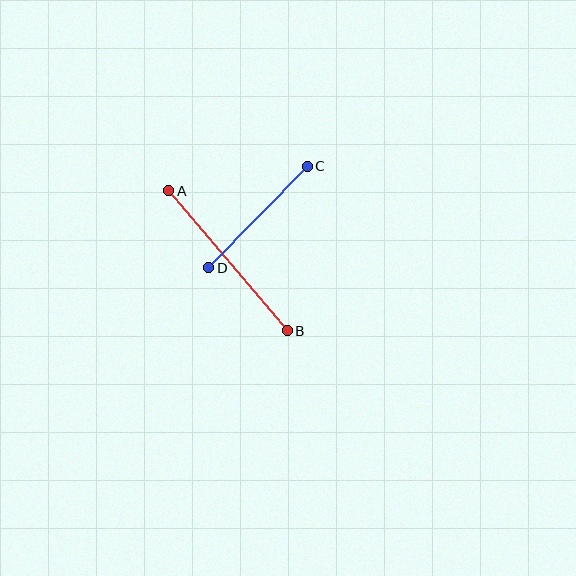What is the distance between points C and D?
The distance is approximately 141 pixels.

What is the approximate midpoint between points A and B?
The midpoint is at approximately (228, 261) pixels.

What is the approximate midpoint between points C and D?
The midpoint is at approximately (258, 217) pixels.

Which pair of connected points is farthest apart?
Points A and B are farthest apart.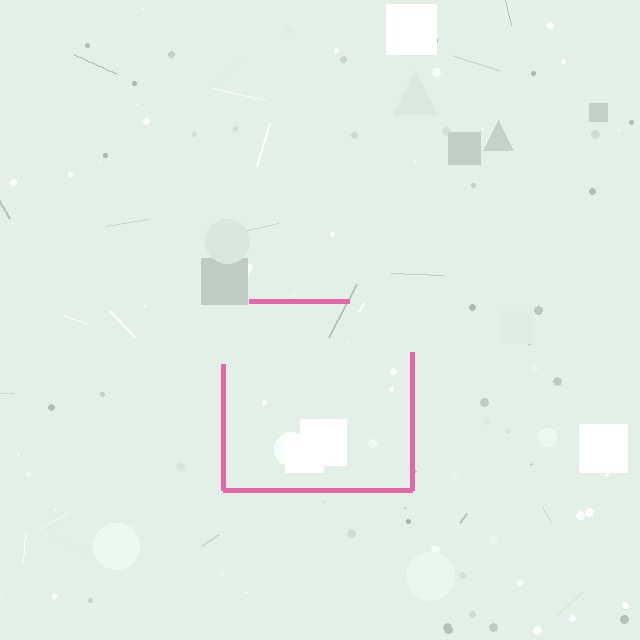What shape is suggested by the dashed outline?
The dashed outline suggests a square.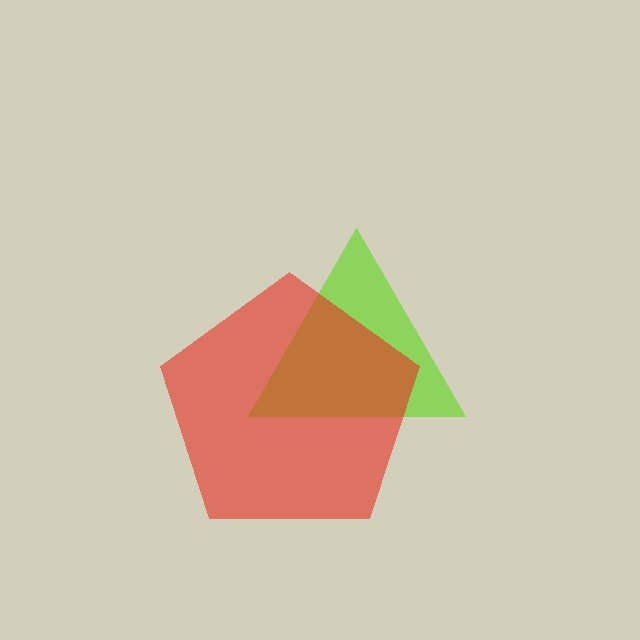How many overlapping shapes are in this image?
There are 2 overlapping shapes in the image.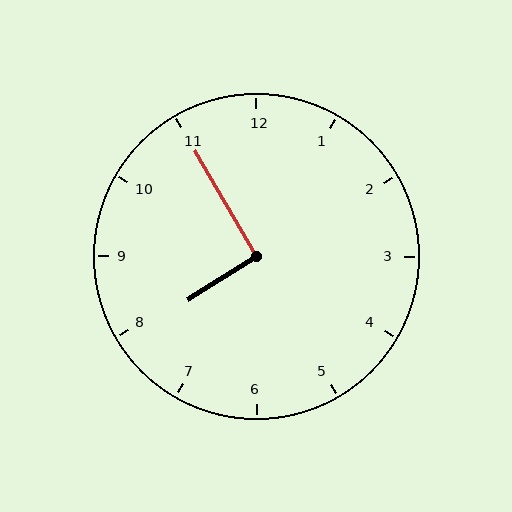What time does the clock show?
7:55.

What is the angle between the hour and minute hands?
Approximately 92 degrees.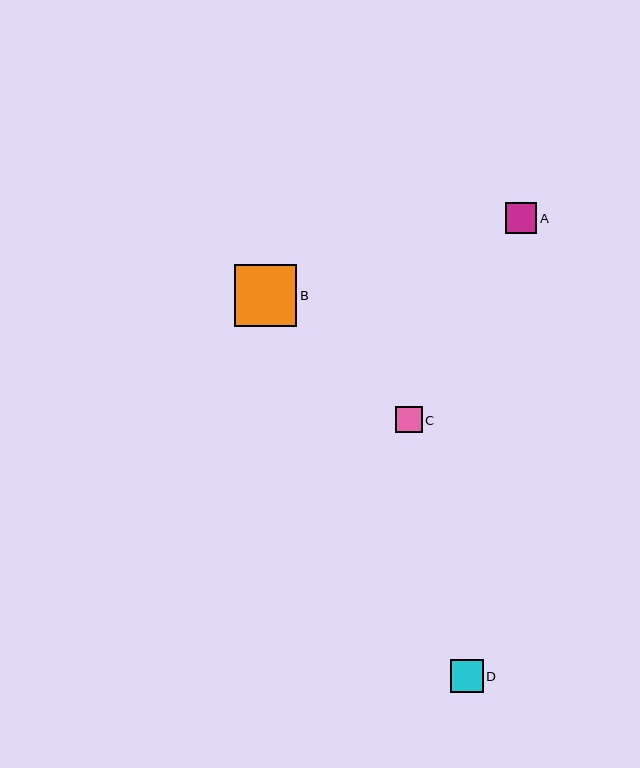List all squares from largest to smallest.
From largest to smallest: B, D, A, C.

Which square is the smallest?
Square C is the smallest with a size of approximately 26 pixels.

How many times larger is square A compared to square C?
Square A is approximately 1.2 times the size of square C.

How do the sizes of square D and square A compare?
Square D and square A are approximately the same size.